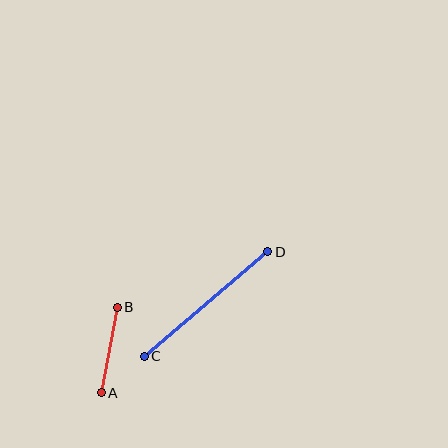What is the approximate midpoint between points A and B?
The midpoint is at approximately (109, 350) pixels.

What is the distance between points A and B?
The distance is approximately 87 pixels.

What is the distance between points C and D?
The distance is approximately 161 pixels.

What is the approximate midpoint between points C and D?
The midpoint is at approximately (206, 304) pixels.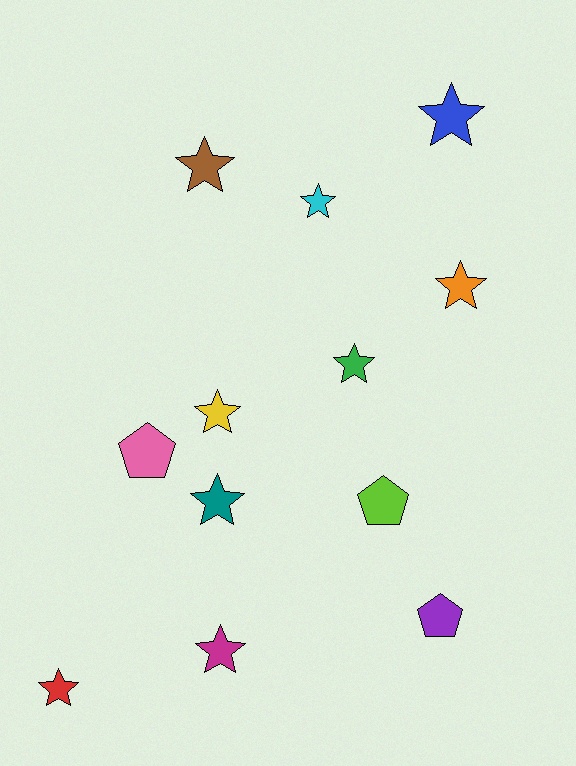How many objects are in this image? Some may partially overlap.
There are 12 objects.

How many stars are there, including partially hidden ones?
There are 9 stars.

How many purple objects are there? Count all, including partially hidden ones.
There is 1 purple object.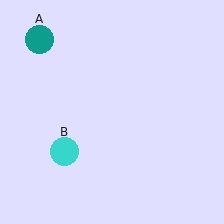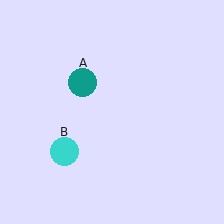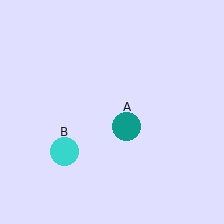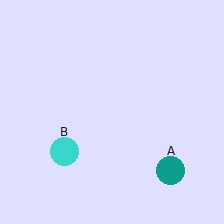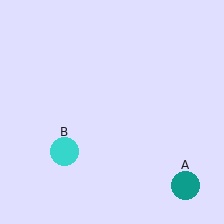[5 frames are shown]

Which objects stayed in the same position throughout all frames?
Cyan circle (object B) remained stationary.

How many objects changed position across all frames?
1 object changed position: teal circle (object A).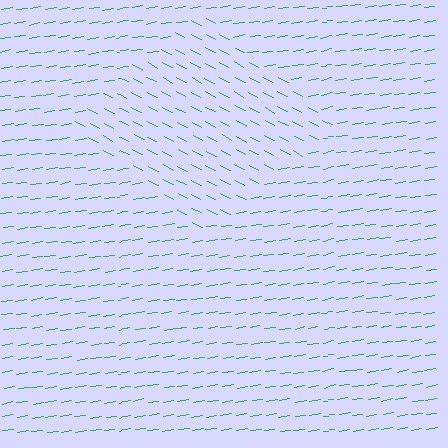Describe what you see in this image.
The image is filled with small green line segments. A diamond region in the image has lines oriented differently from the surrounding lines, creating a visible texture boundary.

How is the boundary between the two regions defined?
The boundary is defined purely by a change in line orientation (approximately 37 degrees difference). All lines are the same color and thickness.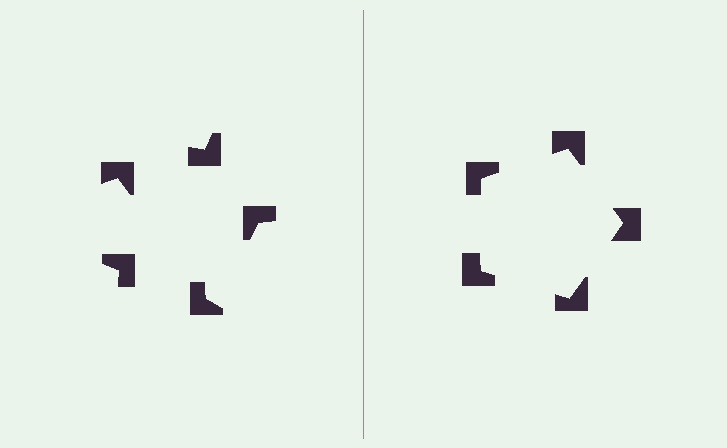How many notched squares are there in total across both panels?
10 — 5 on each side.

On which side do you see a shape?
An illusory pentagon appears on the right side. On the left side the wedge cuts are rotated, so no coherent shape forms.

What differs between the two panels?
The notched squares are positioned identically on both sides; only the wedge orientations differ. On the right they align to a pentagon; on the left they are misaligned.